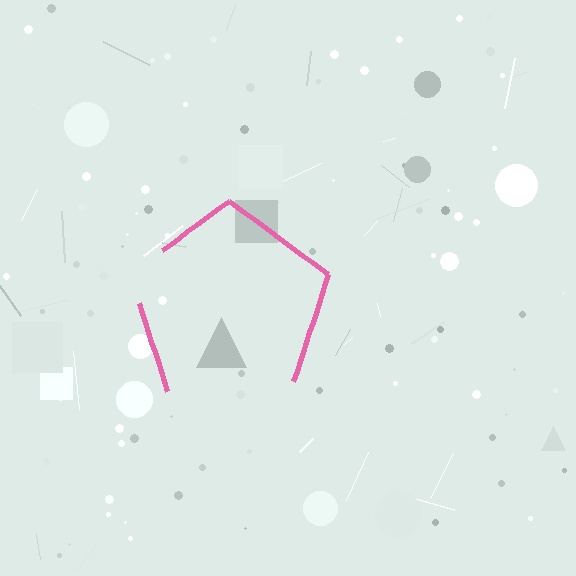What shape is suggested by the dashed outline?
The dashed outline suggests a pentagon.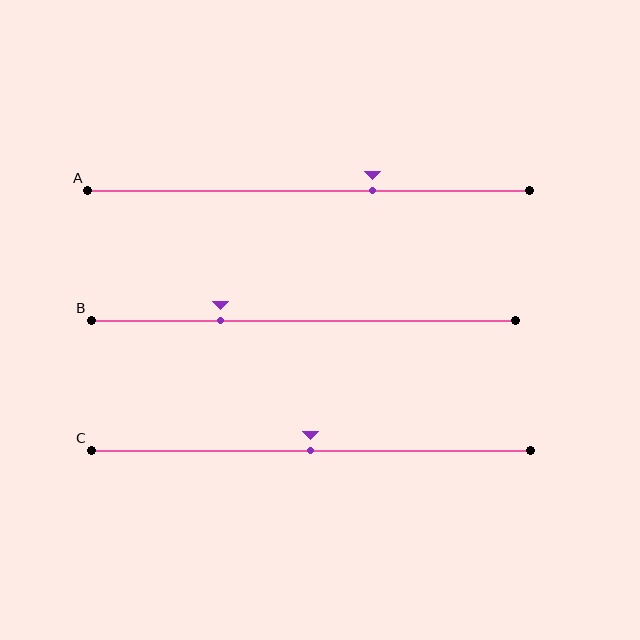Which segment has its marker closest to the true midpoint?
Segment C has its marker closest to the true midpoint.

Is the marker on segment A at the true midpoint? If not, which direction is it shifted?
No, the marker on segment A is shifted to the right by about 14% of the segment length.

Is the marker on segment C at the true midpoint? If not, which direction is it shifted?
Yes, the marker on segment C is at the true midpoint.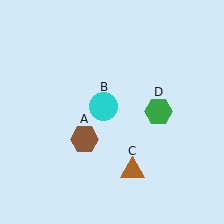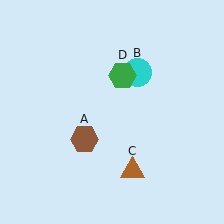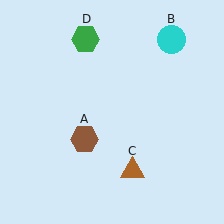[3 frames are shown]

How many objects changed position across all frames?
2 objects changed position: cyan circle (object B), green hexagon (object D).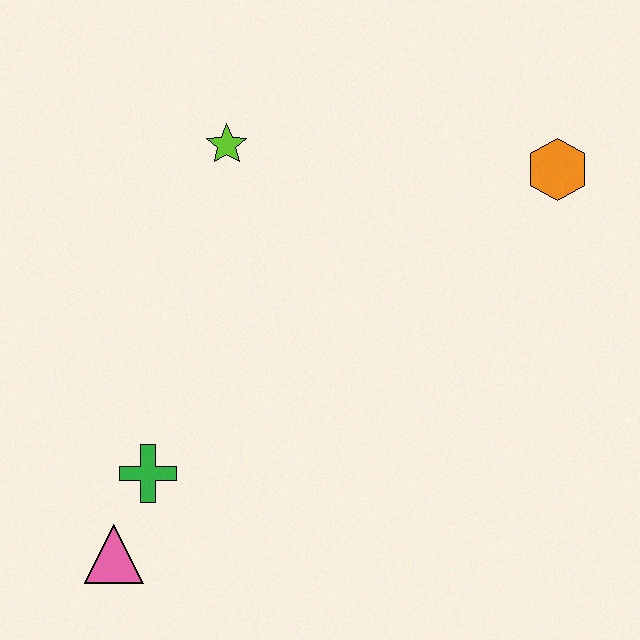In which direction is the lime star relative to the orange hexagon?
The lime star is to the left of the orange hexagon.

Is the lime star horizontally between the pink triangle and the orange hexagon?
Yes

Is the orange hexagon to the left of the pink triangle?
No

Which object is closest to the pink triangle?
The green cross is closest to the pink triangle.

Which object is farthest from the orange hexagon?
The pink triangle is farthest from the orange hexagon.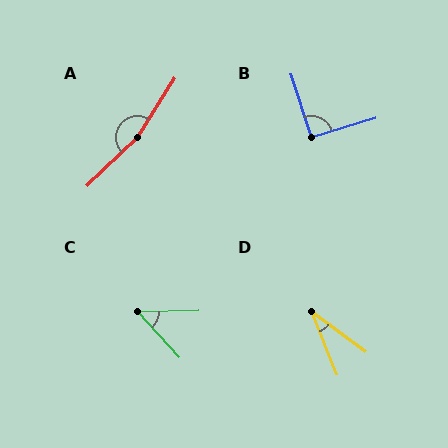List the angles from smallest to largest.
D (31°), C (49°), B (91°), A (166°).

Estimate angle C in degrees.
Approximately 49 degrees.